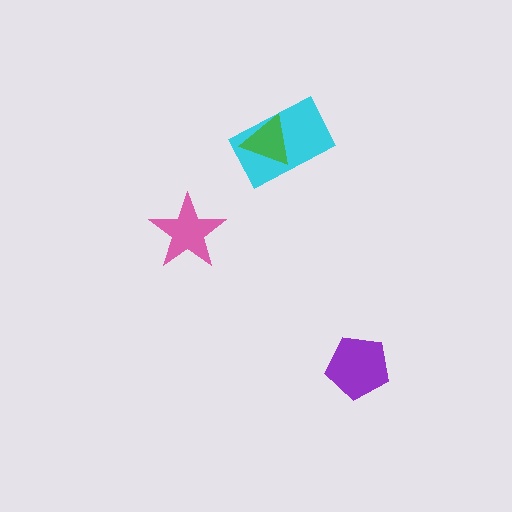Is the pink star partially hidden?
No, no other shape covers it.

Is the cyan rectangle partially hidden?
Yes, it is partially covered by another shape.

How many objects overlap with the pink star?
0 objects overlap with the pink star.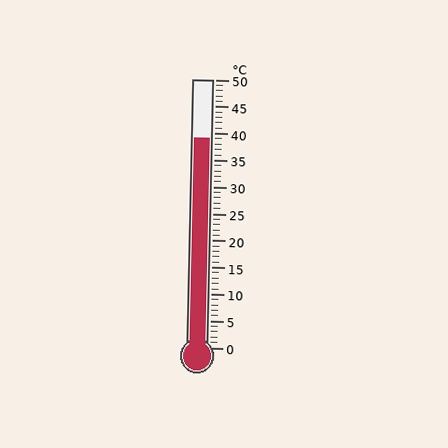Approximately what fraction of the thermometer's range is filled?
The thermometer is filled to approximately 80% of its range.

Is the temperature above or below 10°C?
The temperature is above 10°C.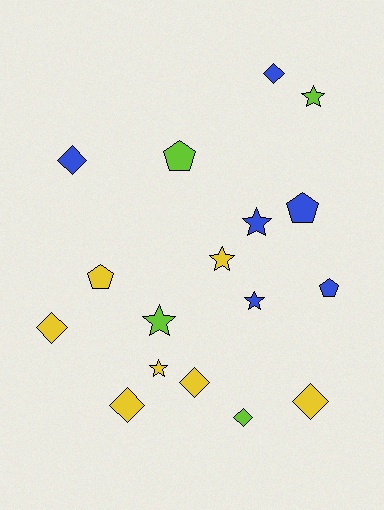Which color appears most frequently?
Yellow, with 7 objects.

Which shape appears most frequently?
Diamond, with 7 objects.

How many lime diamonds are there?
There is 1 lime diamond.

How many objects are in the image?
There are 17 objects.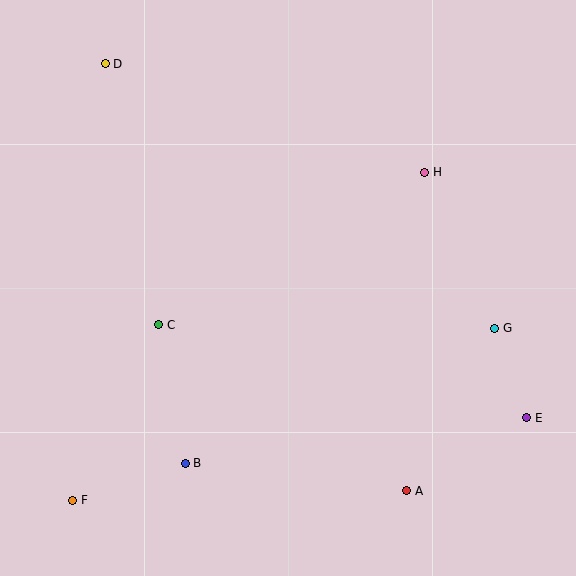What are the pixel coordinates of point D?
Point D is at (105, 64).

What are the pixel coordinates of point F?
Point F is at (73, 500).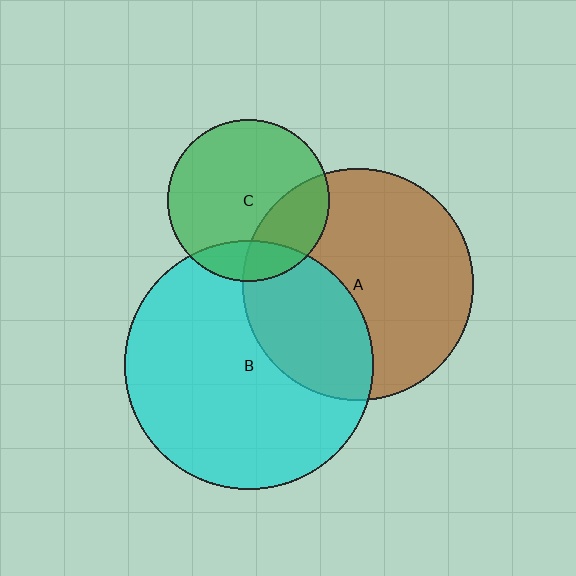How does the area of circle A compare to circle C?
Approximately 2.0 times.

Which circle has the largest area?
Circle B (cyan).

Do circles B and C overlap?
Yes.